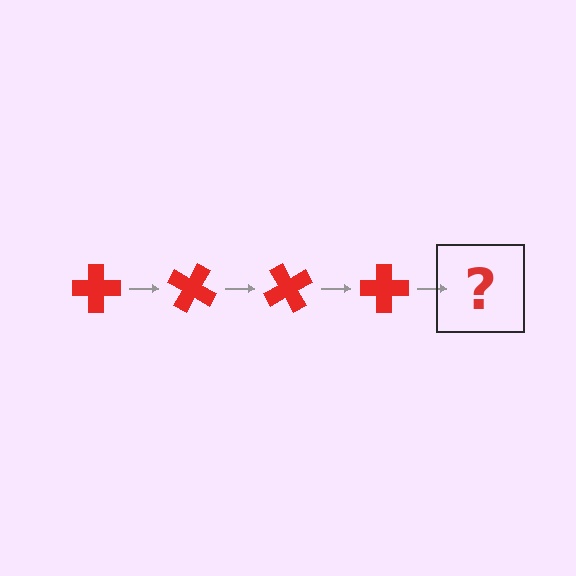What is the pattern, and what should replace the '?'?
The pattern is that the cross rotates 30 degrees each step. The '?' should be a red cross rotated 120 degrees.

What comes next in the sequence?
The next element should be a red cross rotated 120 degrees.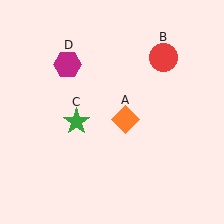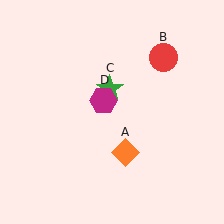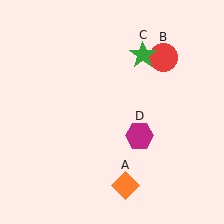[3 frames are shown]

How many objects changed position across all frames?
3 objects changed position: orange diamond (object A), green star (object C), magenta hexagon (object D).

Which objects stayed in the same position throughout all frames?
Red circle (object B) remained stationary.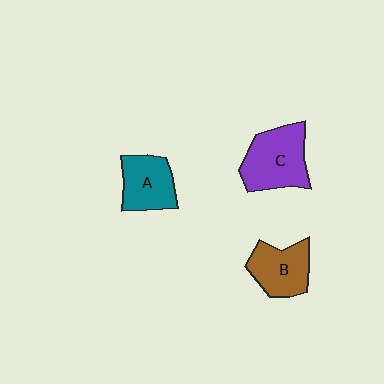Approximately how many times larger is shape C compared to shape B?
Approximately 1.3 times.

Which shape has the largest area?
Shape C (purple).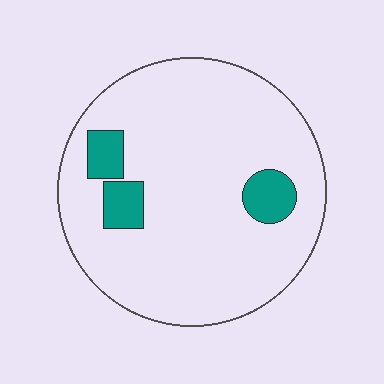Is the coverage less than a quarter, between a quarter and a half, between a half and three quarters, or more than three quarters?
Less than a quarter.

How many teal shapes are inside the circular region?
3.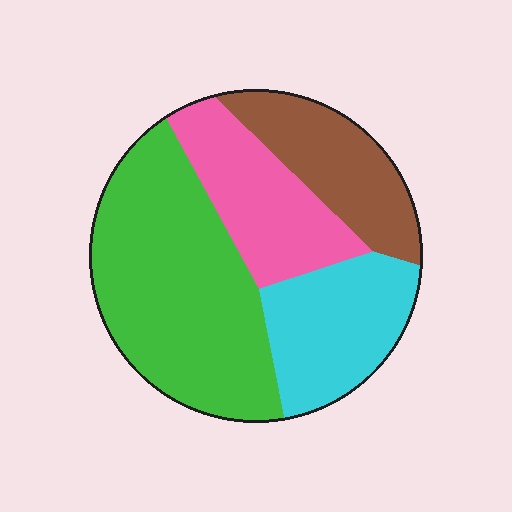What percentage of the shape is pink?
Pink covers roughly 20% of the shape.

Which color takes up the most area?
Green, at roughly 40%.